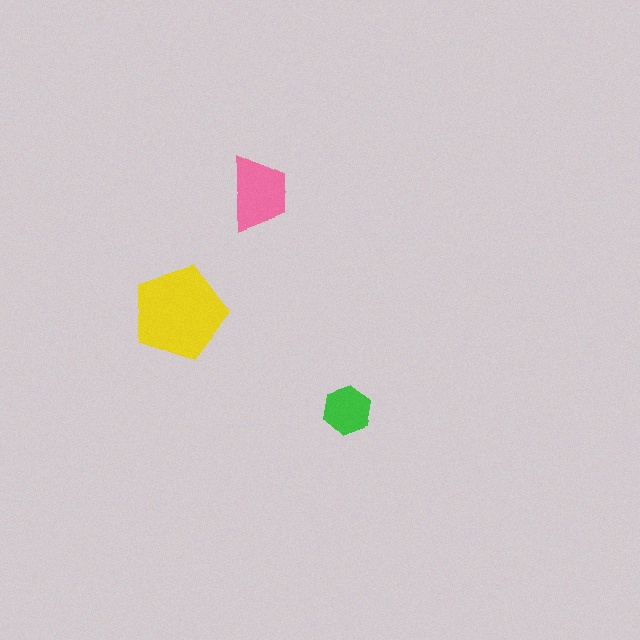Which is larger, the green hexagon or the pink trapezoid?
The pink trapezoid.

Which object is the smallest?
The green hexagon.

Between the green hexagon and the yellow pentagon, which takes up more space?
The yellow pentagon.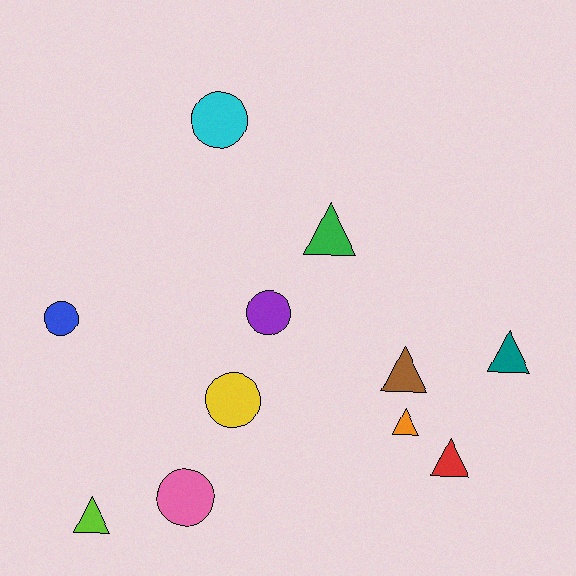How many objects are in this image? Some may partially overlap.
There are 11 objects.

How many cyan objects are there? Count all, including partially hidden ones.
There is 1 cyan object.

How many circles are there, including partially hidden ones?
There are 5 circles.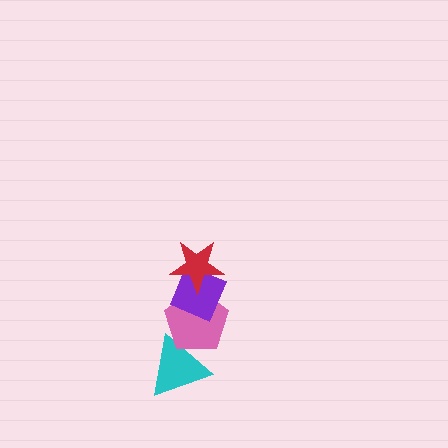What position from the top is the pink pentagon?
The pink pentagon is 3rd from the top.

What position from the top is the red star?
The red star is 1st from the top.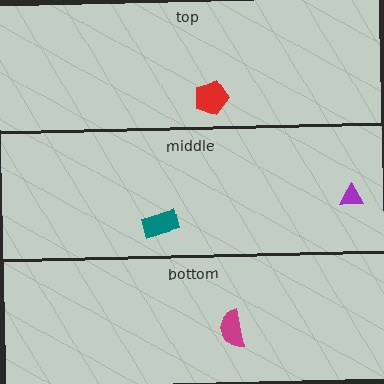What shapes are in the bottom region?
The magenta semicircle.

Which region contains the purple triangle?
The middle region.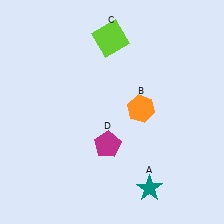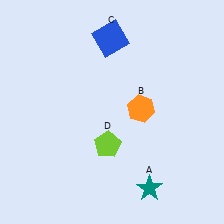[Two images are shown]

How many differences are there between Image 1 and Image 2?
There are 2 differences between the two images.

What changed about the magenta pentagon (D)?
In Image 1, D is magenta. In Image 2, it changed to lime.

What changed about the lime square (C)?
In Image 1, C is lime. In Image 2, it changed to blue.